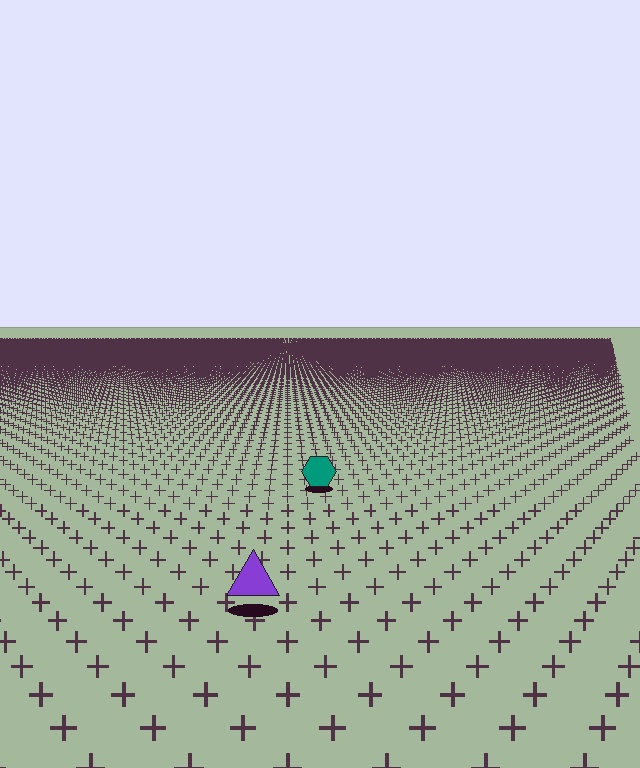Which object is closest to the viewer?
The purple triangle is closest. The texture marks near it are larger and more spread out.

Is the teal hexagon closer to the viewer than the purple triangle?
No. The purple triangle is closer — you can tell from the texture gradient: the ground texture is coarser near it.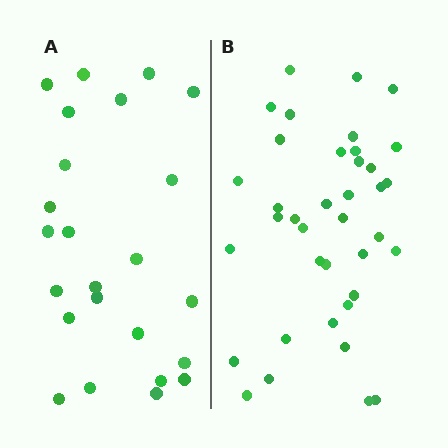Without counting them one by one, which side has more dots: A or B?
Region B (the right region) has more dots.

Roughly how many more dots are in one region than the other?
Region B has approximately 15 more dots than region A.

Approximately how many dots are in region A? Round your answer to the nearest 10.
About 20 dots. (The exact count is 24, which rounds to 20.)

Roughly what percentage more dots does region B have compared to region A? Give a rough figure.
About 60% more.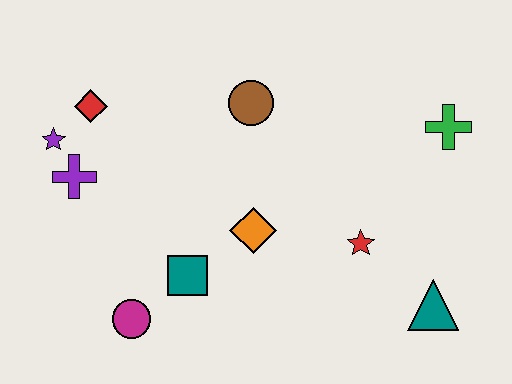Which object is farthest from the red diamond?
The teal triangle is farthest from the red diamond.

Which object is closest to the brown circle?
The orange diamond is closest to the brown circle.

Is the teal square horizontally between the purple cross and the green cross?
Yes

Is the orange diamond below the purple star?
Yes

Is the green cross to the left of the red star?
No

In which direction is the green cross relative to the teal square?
The green cross is to the right of the teal square.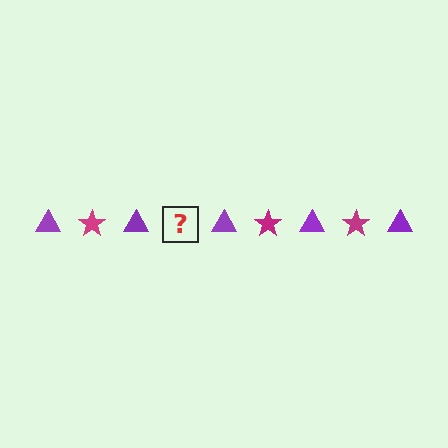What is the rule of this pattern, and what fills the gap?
The rule is that the pattern alternates between purple triangle and magenta star. The gap should be filled with a magenta star.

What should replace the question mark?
The question mark should be replaced with a magenta star.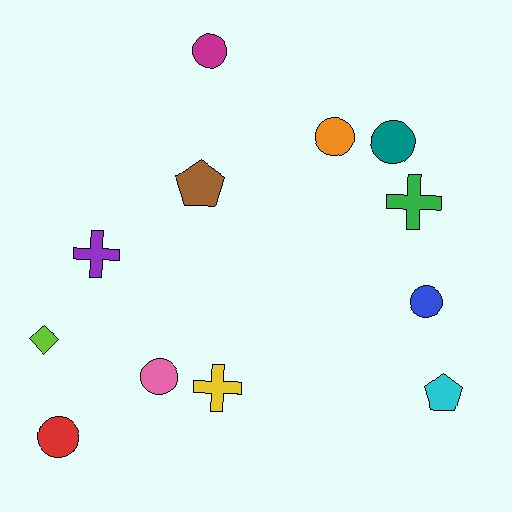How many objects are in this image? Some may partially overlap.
There are 12 objects.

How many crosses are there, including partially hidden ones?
There are 3 crosses.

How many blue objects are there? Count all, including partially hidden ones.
There is 1 blue object.